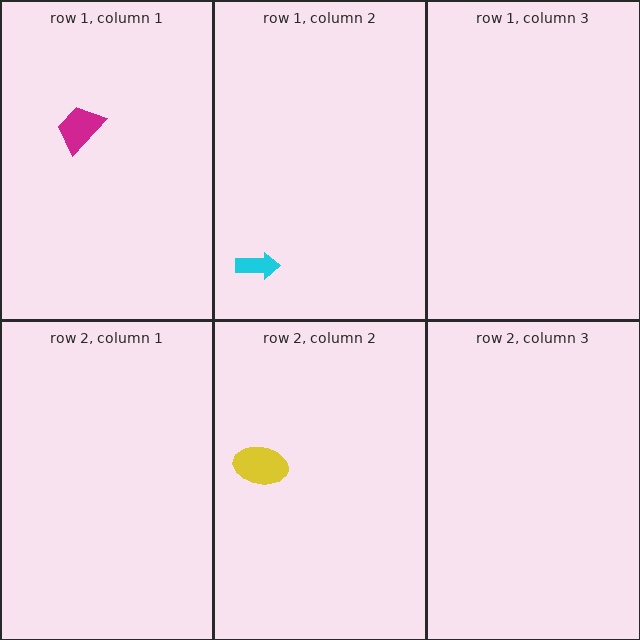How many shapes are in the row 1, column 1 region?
1.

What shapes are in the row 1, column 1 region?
The magenta trapezoid.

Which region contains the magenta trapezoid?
The row 1, column 1 region.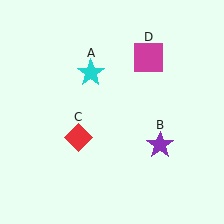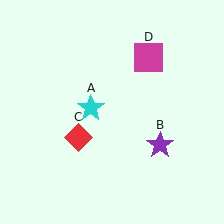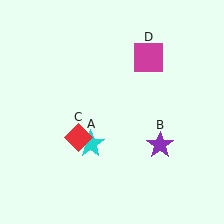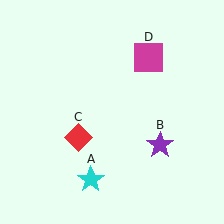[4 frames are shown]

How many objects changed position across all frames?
1 object changed position: cyan star (object A).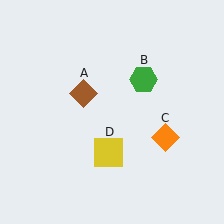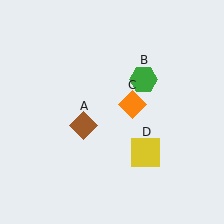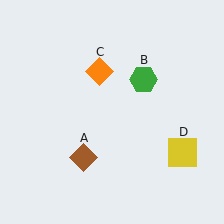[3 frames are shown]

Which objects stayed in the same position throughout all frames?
Green hexagon (object B) remained stationary.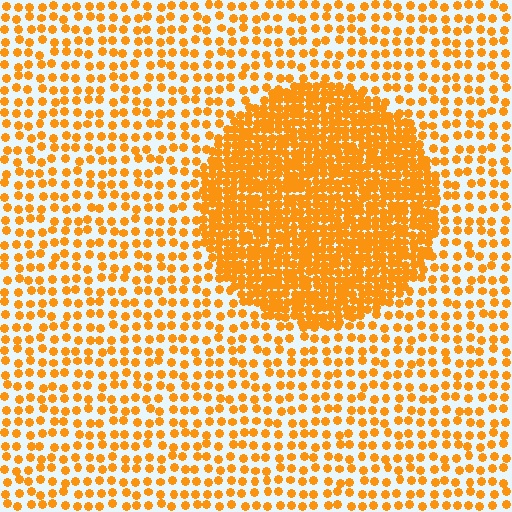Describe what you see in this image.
The image contains small orange elements arranged at two different densities. A circle-shaped region is visible where the elements are more densely packed than the surrounding area.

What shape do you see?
I see a circle.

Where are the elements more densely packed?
The elements are more densely packed inside the circle boundary.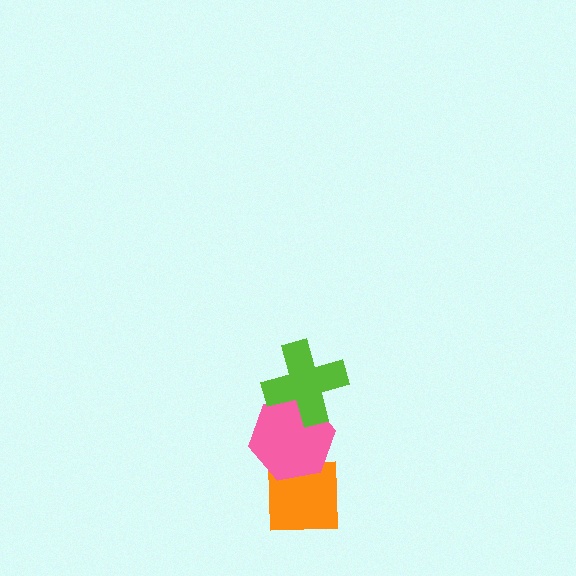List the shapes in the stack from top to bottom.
From top to bottom: the lime cross, the pink hexagon, the orange square.